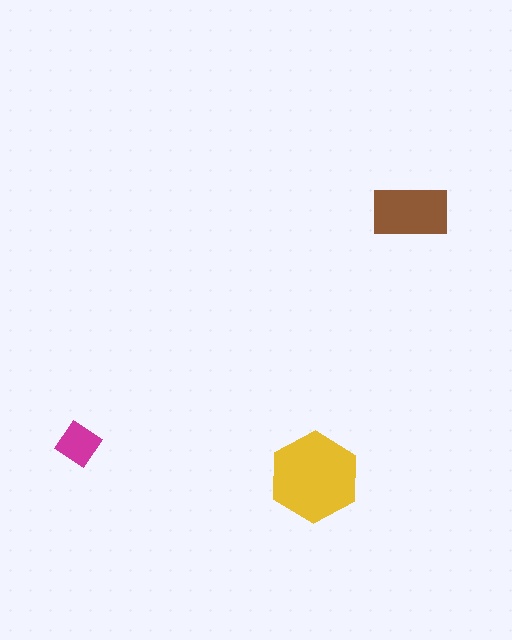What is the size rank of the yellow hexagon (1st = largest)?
1st.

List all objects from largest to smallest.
The yellow hexagon, the brown rectangle, the magenta diamond.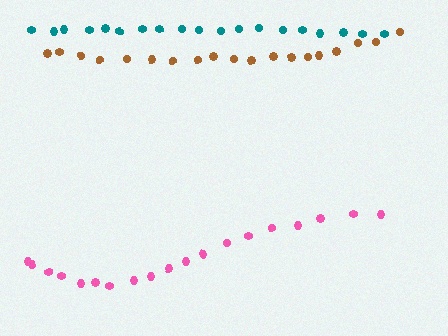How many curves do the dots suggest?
There are 3 distinct paths.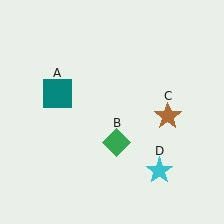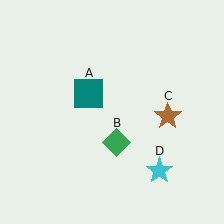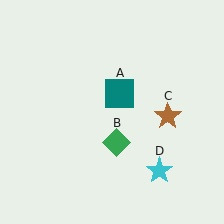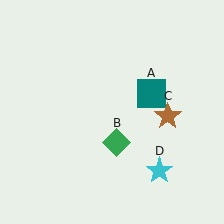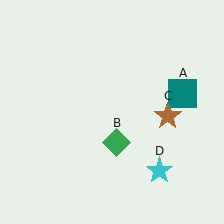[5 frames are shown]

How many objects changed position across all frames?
1 object changed position: teal square (object A).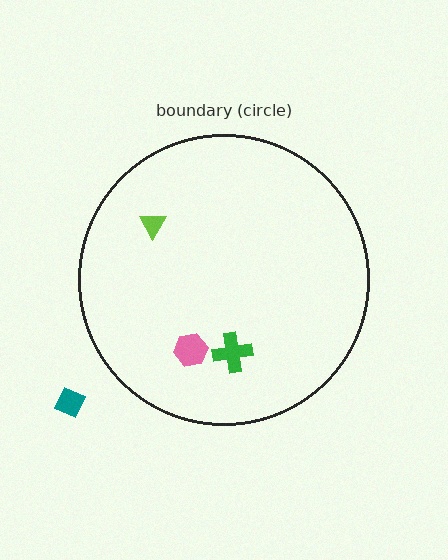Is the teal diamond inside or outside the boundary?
Outside.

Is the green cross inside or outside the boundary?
Inside.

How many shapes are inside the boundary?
3 inside, 1 outside.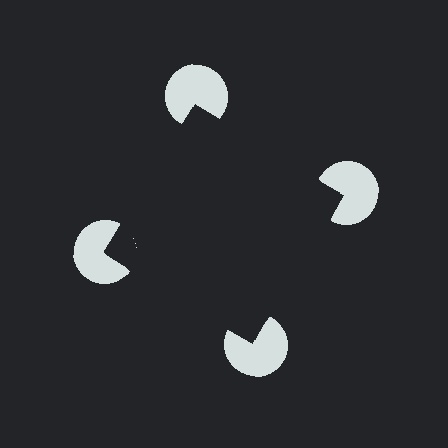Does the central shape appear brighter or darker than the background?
It typically appears slightly darker than the background, even though no actual brightness change is drawn.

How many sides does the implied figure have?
4 sides.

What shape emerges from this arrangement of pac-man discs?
An illusory square — its edges are inferred from the aligned wedge cuts in the pac-man discs, not physically drawn.